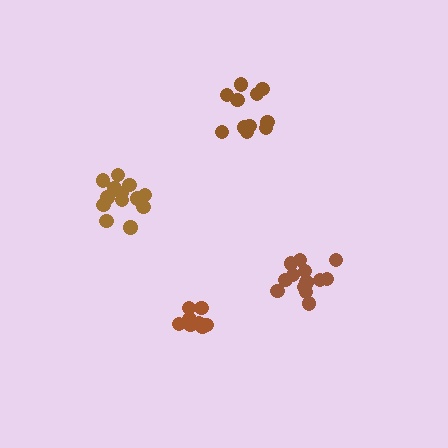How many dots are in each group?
Group 1: 13 dots, Group 2: 13 dots, Group 3: 11 dots, Group 4: 9 dots (46 total).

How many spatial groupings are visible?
There are 4 spatial groupings.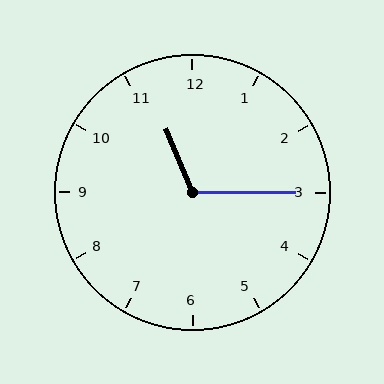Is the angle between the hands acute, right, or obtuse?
It is obtuse.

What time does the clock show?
11:15.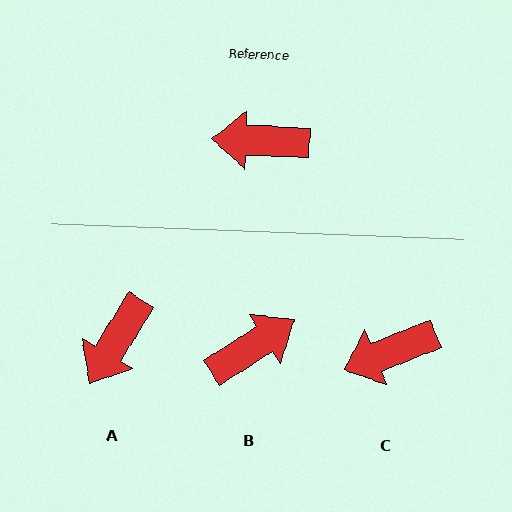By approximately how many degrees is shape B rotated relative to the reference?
Approximately 145 degrees clockwise.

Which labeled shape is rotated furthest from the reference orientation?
B, about 145 degrees away.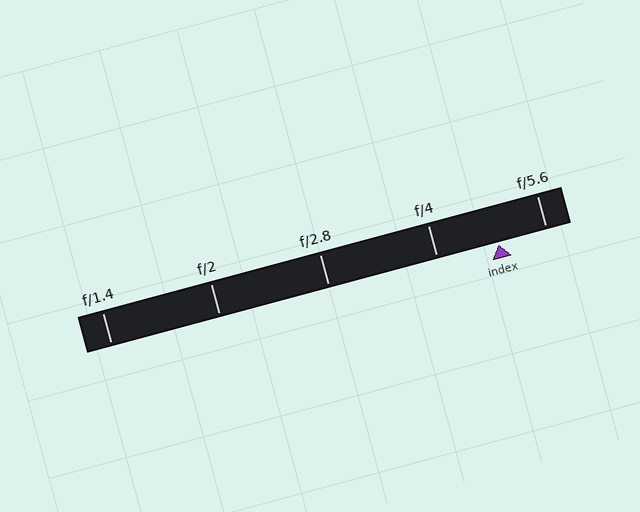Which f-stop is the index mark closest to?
The index mark is closest to f/5.6.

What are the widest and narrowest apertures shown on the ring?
The widest aperture shown is f/1.4 and the narrowest is f/5.6.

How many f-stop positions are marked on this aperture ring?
There are 5 f-stop positions marked.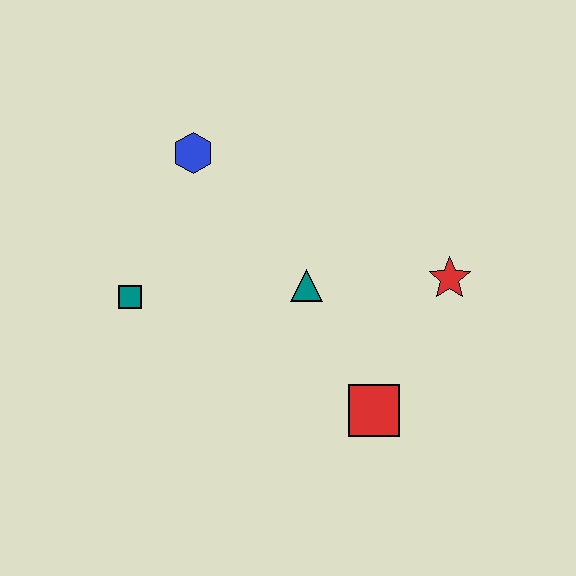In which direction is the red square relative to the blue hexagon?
The red square is below the blue hexagon.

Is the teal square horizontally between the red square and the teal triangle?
No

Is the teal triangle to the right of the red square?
No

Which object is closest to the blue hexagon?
The teal square is closest to the blue hexagon.